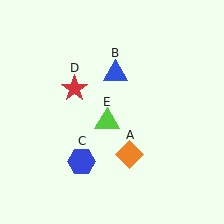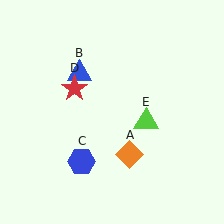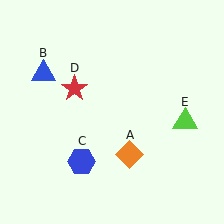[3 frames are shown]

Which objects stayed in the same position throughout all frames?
Orange diamond (object A) and blue hexagon (object C) and red star (object D) remained stationary.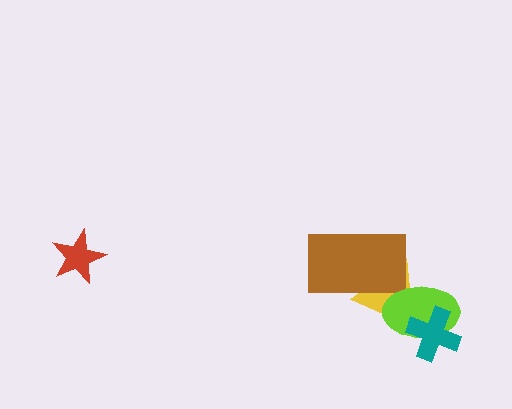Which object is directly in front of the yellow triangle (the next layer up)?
The brown rectangle is directly in front of the yellow triangle.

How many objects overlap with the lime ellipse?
2 objects overlap with the lime ellipse.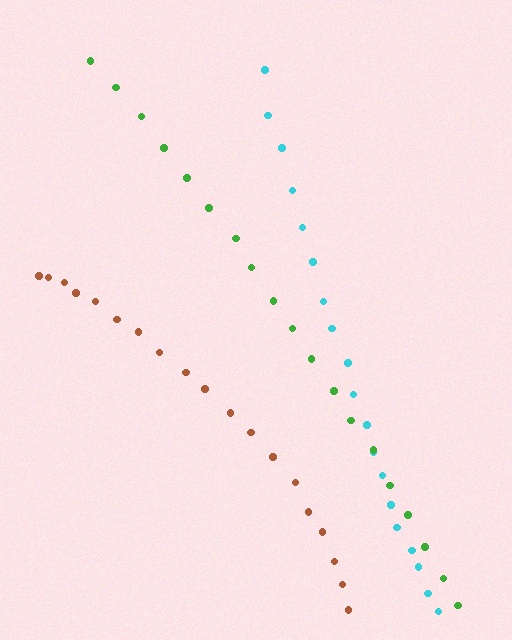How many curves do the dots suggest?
There are 3 distinct paths.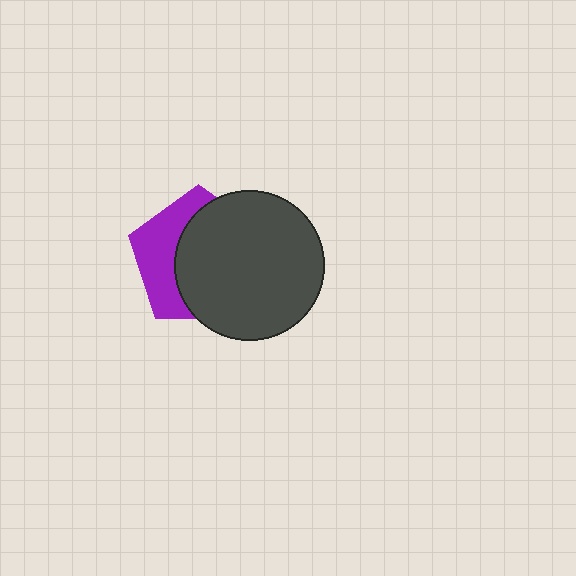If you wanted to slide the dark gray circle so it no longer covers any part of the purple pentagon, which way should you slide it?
Slide it right — that is the most direct way to separate the two shapes.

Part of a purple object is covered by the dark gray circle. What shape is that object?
It is a pentagon.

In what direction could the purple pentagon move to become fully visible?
The purple pentagon could move left. That would shift it out from behind the dark gray circle entirely.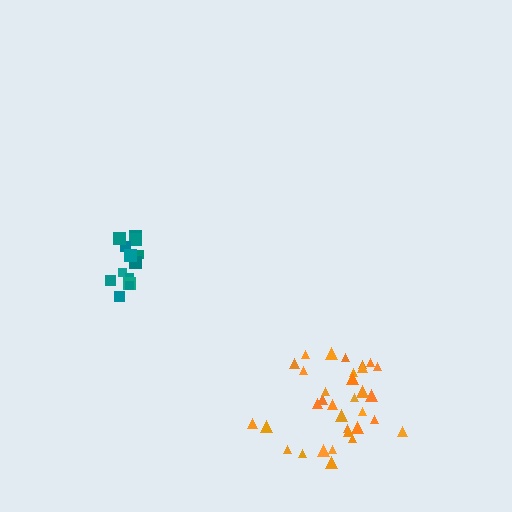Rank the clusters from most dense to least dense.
orange, teal.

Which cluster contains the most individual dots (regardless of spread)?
Orange (33).